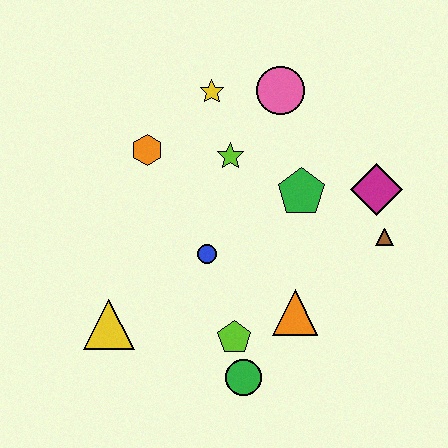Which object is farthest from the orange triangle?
The yellow star is farthest from the orange triangle.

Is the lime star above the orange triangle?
Yes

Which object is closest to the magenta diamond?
The brown triangle is closest to the magenta diamond.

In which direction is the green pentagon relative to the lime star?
The green pentagon is to the right of the lime star.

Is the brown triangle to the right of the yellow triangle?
Yes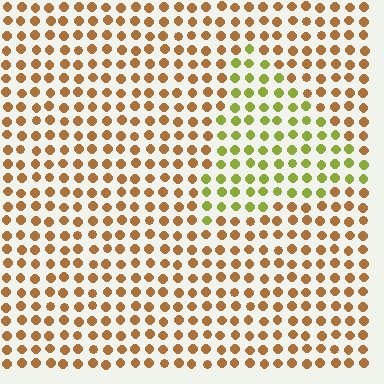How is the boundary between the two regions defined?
The boundary is defined purely by a slight shift in hue (about 48 degrees). Spacing, size, and orientation are identical on both sides.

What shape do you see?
I see a triangle.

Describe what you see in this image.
The image is filled with small brown elements in a uniform arrangement. A triangle-shaped region is visible where the elements are tinted to a slightly different hue, forming a subtle color boundary.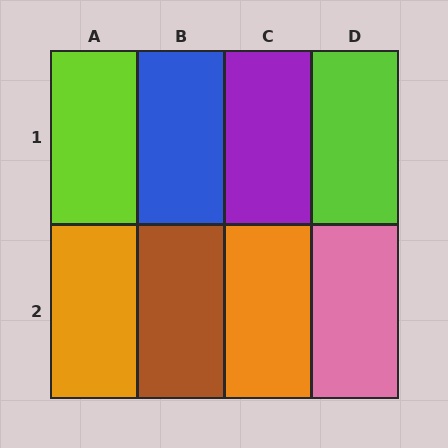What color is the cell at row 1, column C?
Purple.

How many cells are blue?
1 cell is blue.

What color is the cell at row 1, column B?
Blue.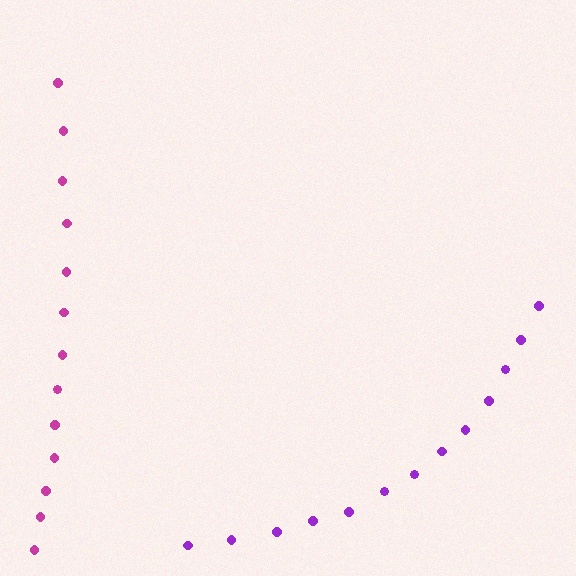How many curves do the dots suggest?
There are 2 distinct paths.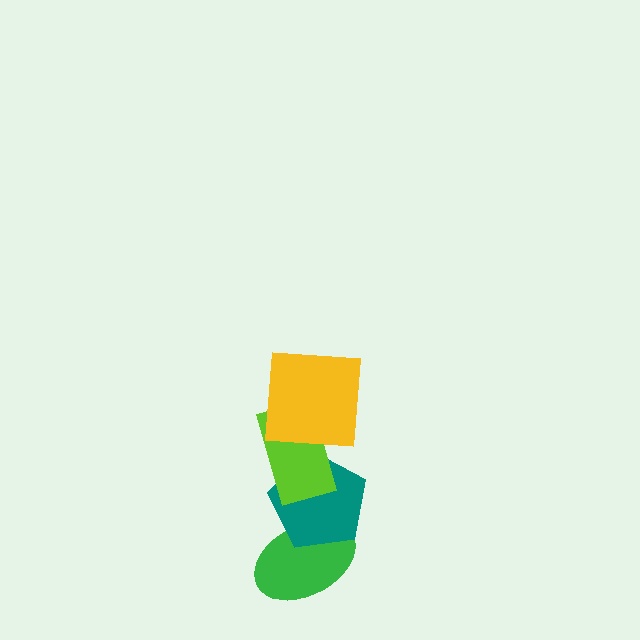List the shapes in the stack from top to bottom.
From top to bottom: the yellow square, the lime rectangle, the teal pentagon, the green ellipse.